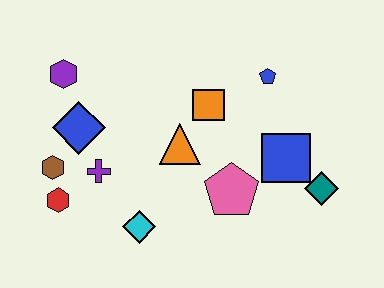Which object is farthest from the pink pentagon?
The purple hexagon is farthest from the pink pentagon.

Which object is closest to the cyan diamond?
The purple cross is closest to the cyan diamond.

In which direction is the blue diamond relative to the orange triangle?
The blue diamond is to the left of the orange triangle.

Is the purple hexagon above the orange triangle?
Yes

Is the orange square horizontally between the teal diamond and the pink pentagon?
No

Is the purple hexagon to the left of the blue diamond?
Yes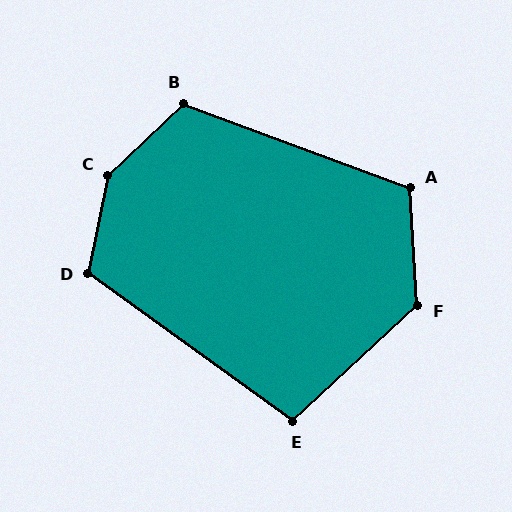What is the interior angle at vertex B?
Approximately 116 degrees (obtuse).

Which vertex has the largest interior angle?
C, at approximately 145 degrees.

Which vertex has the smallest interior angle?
E, at approximately 101 degrees.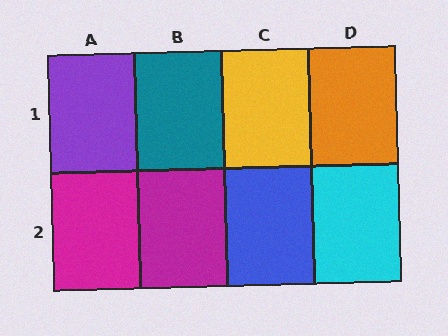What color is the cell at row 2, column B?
Magenta.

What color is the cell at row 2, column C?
Blue.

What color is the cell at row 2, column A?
Magenta.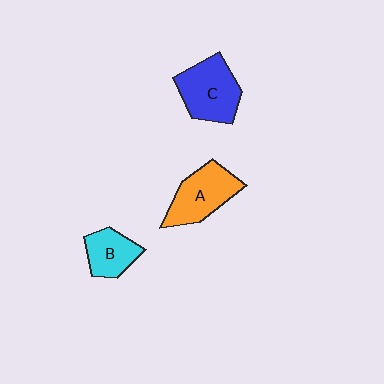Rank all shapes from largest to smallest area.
From largest to smallest: C (blue), A (orange), B (cyan).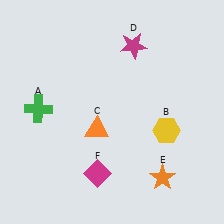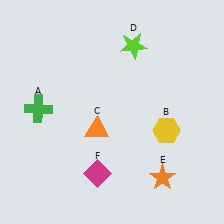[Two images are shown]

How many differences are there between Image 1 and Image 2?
There is 1 difference between the two images.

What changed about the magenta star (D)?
In Image 1, D is magenta. In Image 2, it changed to lime.